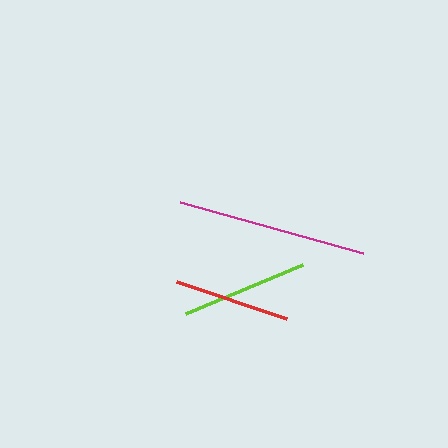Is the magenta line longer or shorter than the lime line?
The magenta line is longer than the lime line.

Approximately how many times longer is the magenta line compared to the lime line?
The magenta line is approximately 1.5 times the length of the lime line.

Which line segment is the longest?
The magenta line is the longest at approximately 189 pixels.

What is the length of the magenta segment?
The magenta segment is approximately 189 pixels long.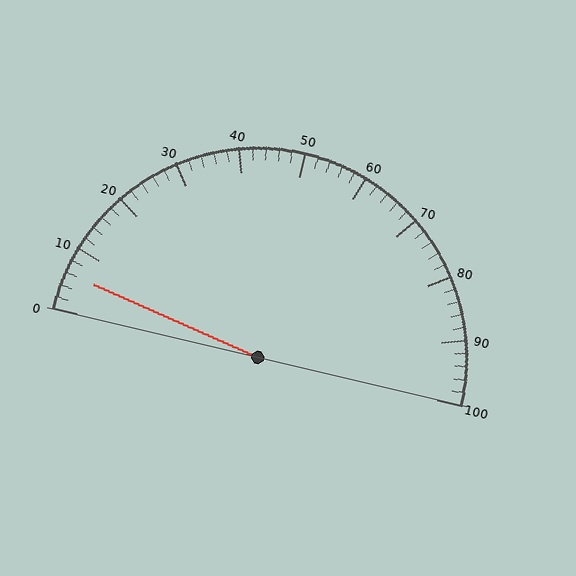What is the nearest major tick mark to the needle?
The nearest major tick mark is 10.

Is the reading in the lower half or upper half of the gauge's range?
The reading is in the lower half of the range (0 to 100).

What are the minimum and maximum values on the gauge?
The gauge ranges from 0 to 100.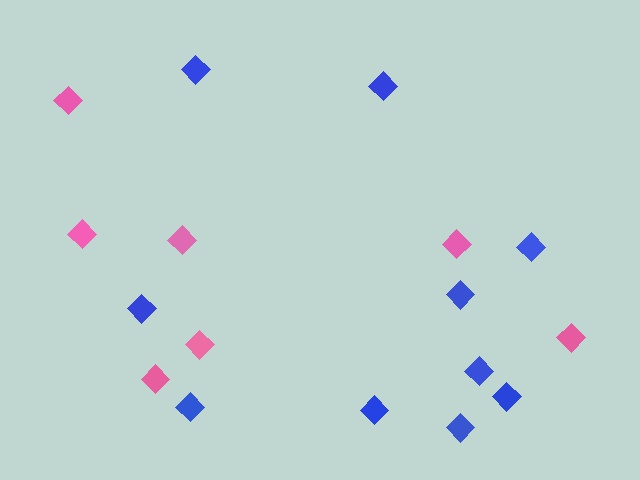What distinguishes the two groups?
There are 2 groups: one group of pink diamonds (7) and one group of blue diamonds (10).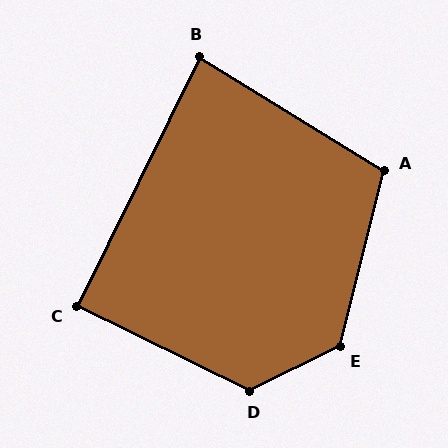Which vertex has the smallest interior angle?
B, at approximately 85 degrees.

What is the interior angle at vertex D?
Approximately 128 degrees (obtuse).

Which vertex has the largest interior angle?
E, at approximately 130 degrees.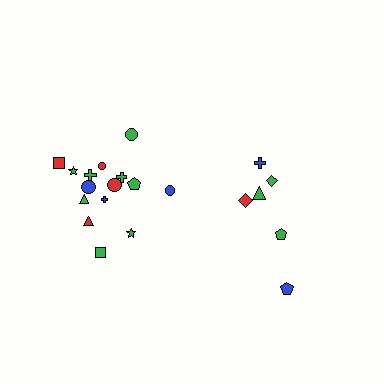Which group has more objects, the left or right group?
The left group.